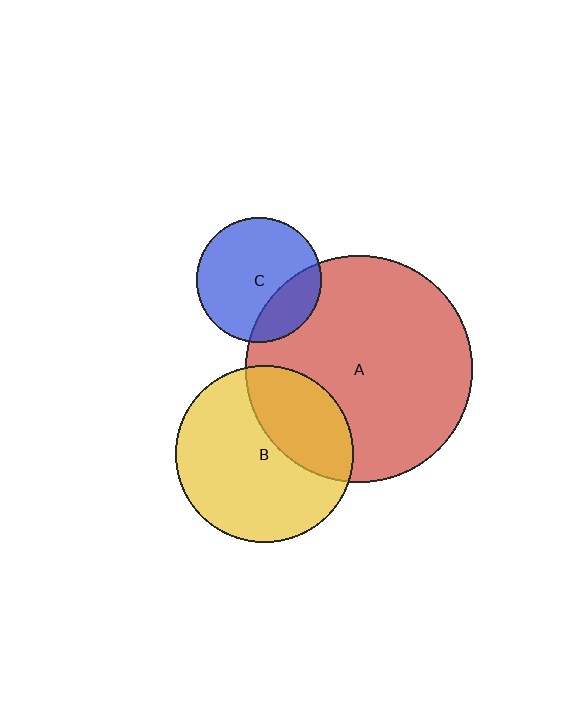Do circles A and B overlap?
Yes.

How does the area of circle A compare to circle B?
Approximately 1.6 times.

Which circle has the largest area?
Circle A (red).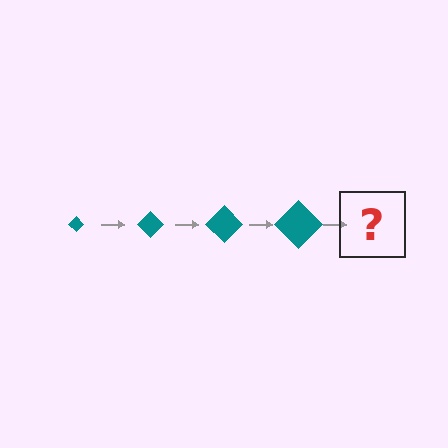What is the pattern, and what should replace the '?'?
The pattern is that the diamond gets progressively larger each step. The '?' should be a teal diamond, larger than the previous one.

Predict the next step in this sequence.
The next step is a teal diamond, larger than the previous one.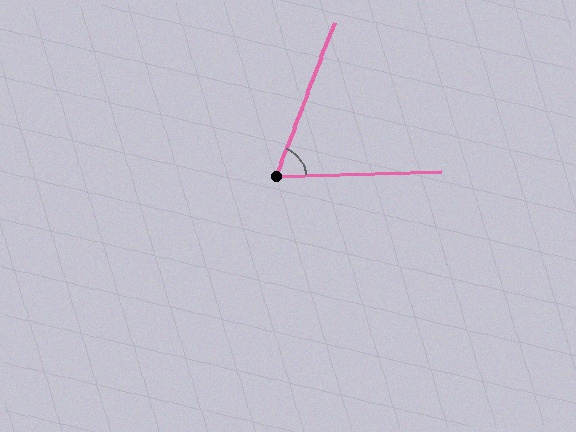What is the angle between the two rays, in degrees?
Approximately 68 degrees.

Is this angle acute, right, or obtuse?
It is acute.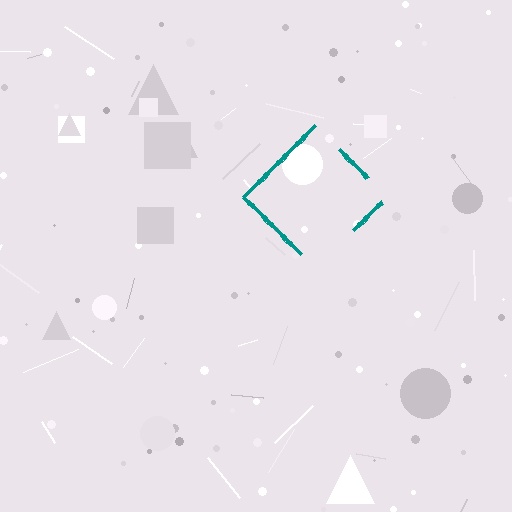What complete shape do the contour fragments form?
The contour fragments form a diamond.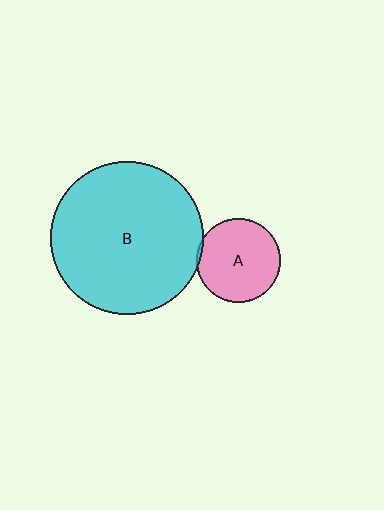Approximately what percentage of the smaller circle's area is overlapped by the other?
Approximately 5%.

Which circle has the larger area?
Circle B (cyan).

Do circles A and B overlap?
Yes.